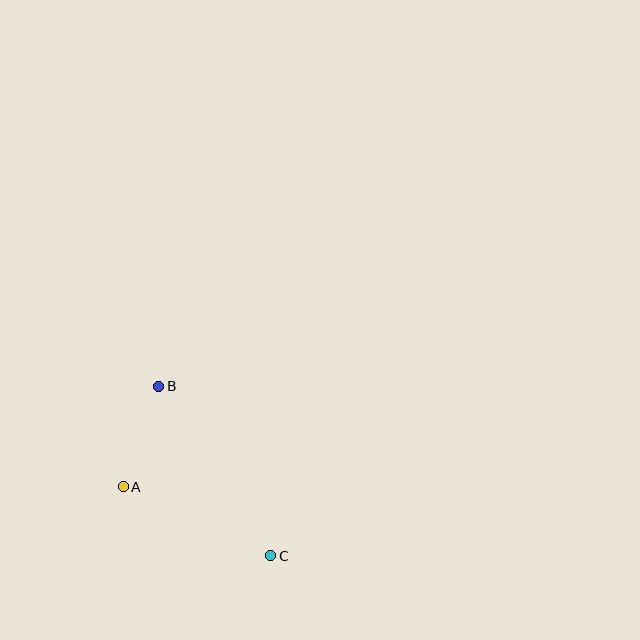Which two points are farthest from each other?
Points B and C are farthest from each other.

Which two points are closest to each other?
Points A and B are closest to each other.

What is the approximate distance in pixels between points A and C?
The distance between A and C is approximately 163 pixels.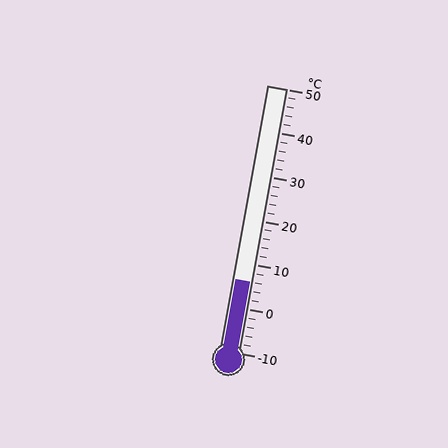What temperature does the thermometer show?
The thermometer shows approximately 6°C.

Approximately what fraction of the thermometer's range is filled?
The thermometer is filled to approximately 25% of its range.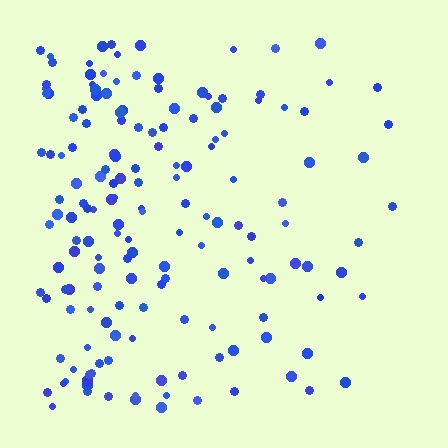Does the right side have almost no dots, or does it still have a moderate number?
Still a moderate number, just noticeably fewer than the left.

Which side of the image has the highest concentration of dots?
The left.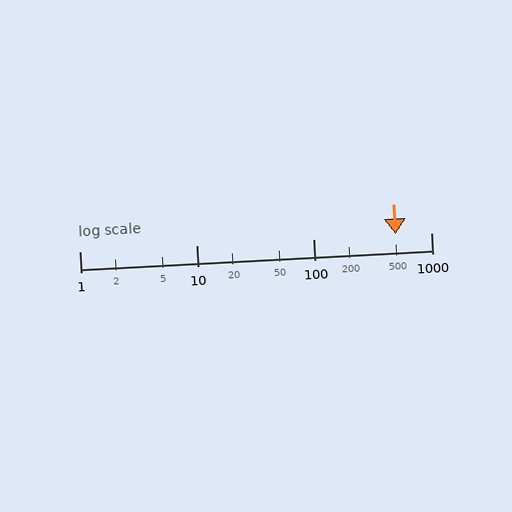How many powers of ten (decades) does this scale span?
The scale spans 3 decades, from 1 to 1000.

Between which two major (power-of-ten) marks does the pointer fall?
The pointer is between 100 and 1000.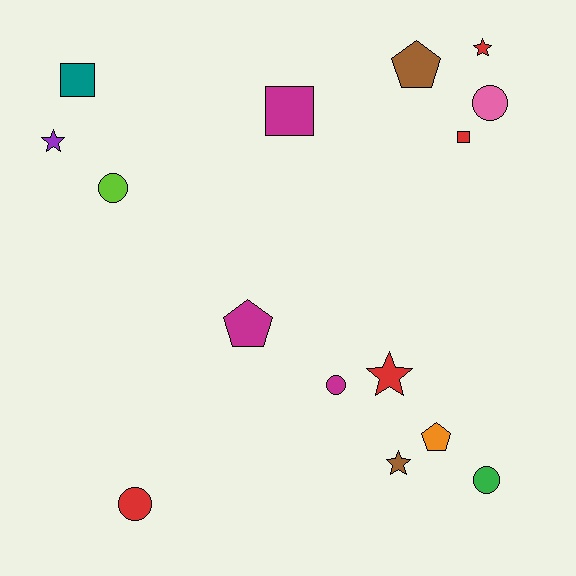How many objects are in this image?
There are 15 objects.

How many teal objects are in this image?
There is 1 teal object.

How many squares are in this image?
There are 3 squares.